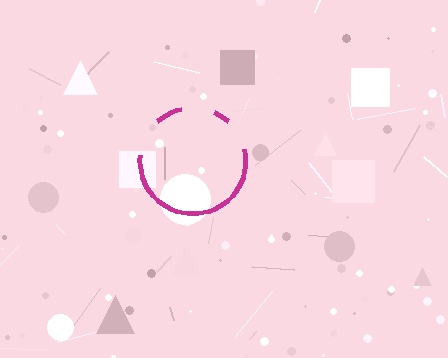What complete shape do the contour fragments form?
The contour fragments form a circle.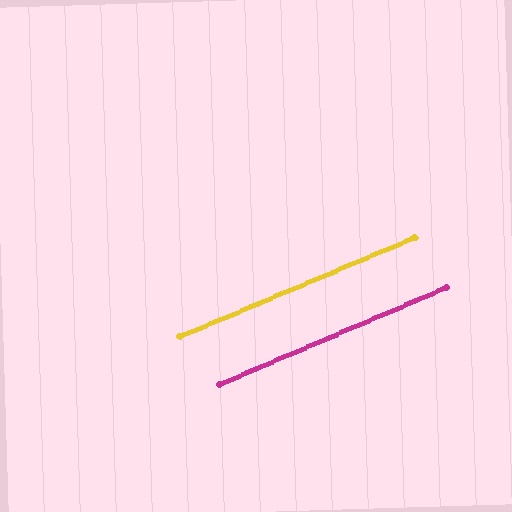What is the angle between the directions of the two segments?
Approximately 0 degrees.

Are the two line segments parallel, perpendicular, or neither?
Parallel — their directions differ by only 0.3°.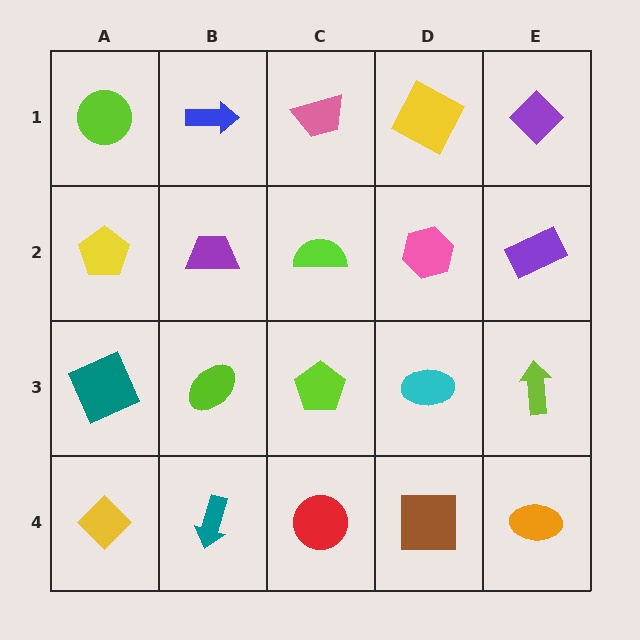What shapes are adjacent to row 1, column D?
A pink hexagon (row 2, column D), a pink trapezoid (row 1, column C), a purple diamond (row 1, column E).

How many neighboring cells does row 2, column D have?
4.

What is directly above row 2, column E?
A purple diamond.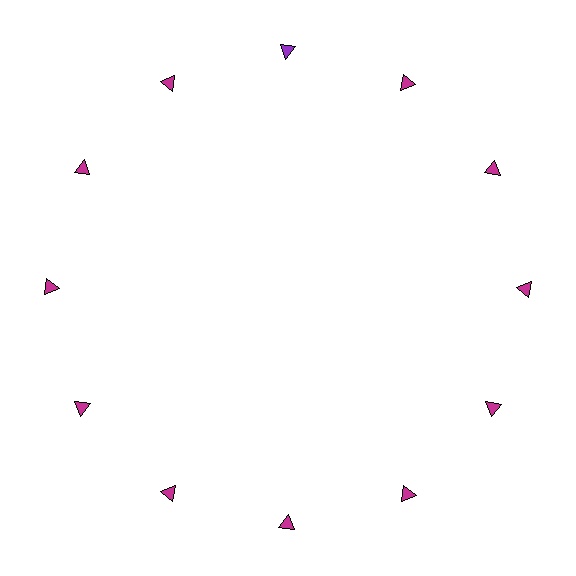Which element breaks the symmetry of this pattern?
The purple triangle at roughly the 12 o'clock position breaks the symmetry. All other shapes are magenta triangles.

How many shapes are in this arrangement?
There are 12 shapes arranged in a ring pattern.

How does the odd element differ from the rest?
It has a different color: purple instead of magenta.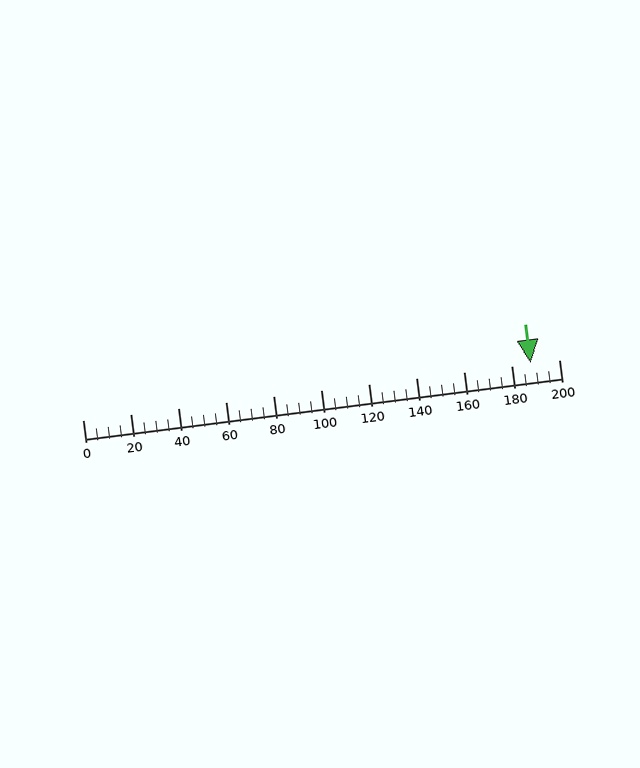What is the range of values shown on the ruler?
The ruler shows values from 0 to 200.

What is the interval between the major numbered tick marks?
The major tick marks are spaced 20 units apart.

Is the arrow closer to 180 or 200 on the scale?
The arrow is closer to 180.